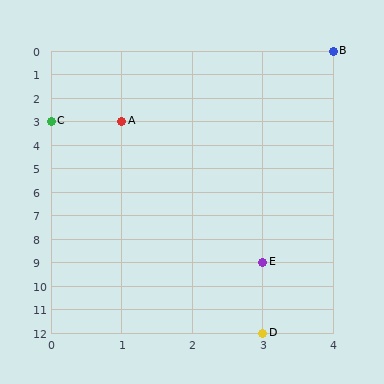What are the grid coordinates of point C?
Point C is at grid coordinates (0, 3).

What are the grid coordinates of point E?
Point E is at grid coordinates (3, 9).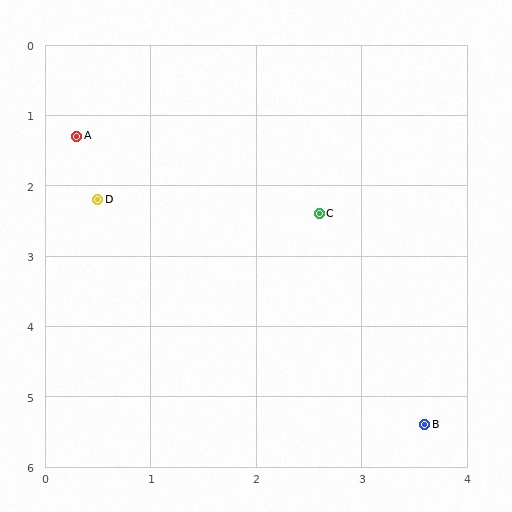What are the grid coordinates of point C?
Point C is at approximately (2.6, 2.4).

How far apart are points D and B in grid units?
Points D and B are about 4.5 grid units apart.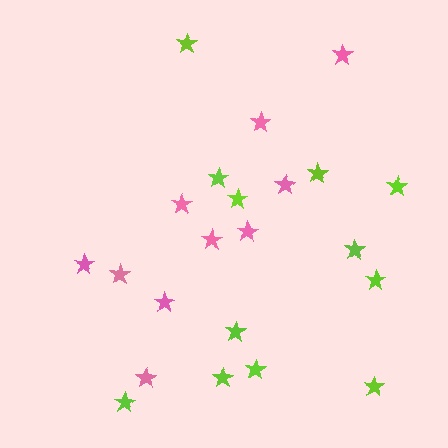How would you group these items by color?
There are 2 groups: one group of pink stars (10) and one group of lime stars (12).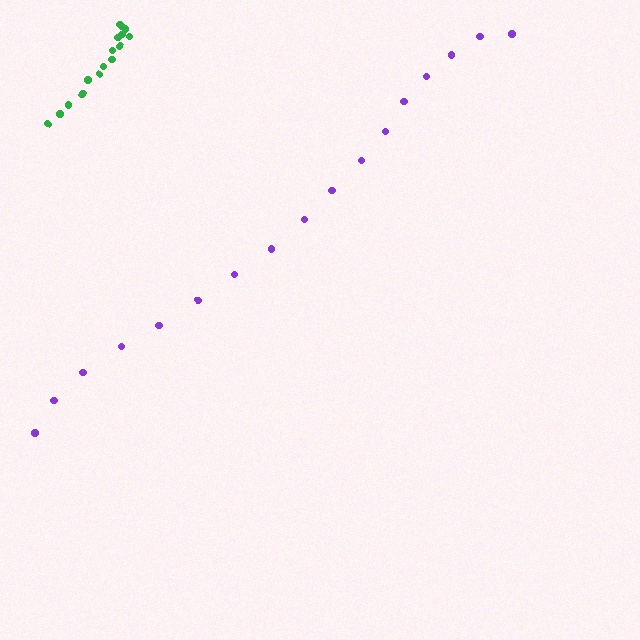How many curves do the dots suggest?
There are 2 distinct paths.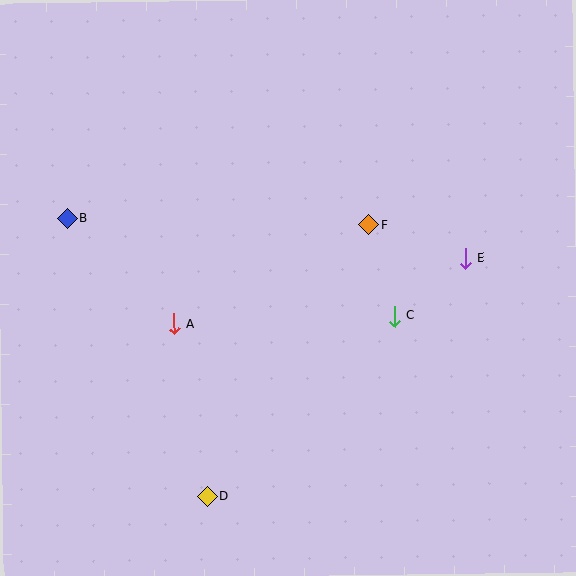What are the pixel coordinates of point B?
Point B is at (67, 218).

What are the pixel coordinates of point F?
Point F is at (369, 225).